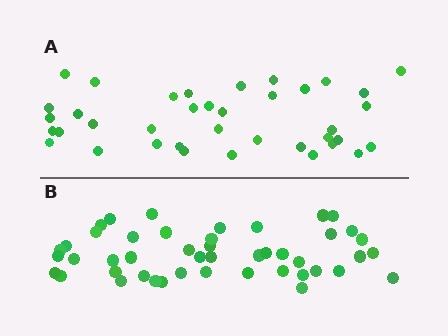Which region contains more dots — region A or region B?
Region B (the bottom region) has more dots.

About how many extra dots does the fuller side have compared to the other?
Region B has roughly 8 or so more dots than region A.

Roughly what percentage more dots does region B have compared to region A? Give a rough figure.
About 20% more.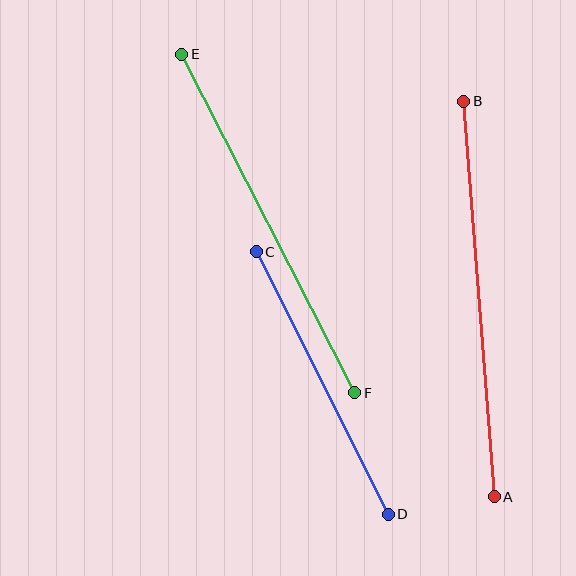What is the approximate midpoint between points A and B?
The midpoint is at approximately (479, 299) pixels.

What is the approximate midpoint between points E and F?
The midpoint is at approximately (268, 223) pixels.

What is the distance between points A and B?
The distance is approximately 397 pixels.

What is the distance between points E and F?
The distance is approximately 380 pixels.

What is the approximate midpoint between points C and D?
The midpoint is at approximately (322, 383) pixels.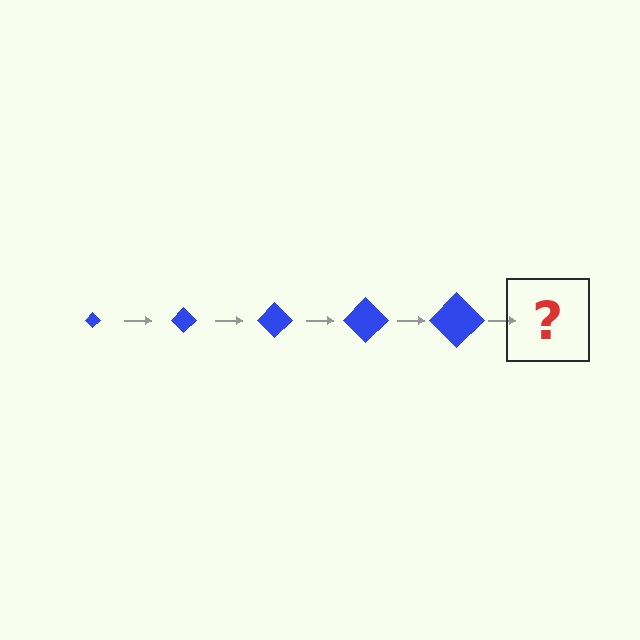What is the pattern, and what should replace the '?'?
The pattern is that the diamond gets progressively larger each step. The '?' should be a blue diamond, larger than the previous one.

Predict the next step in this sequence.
The next step is a blue diamond, larger than the previous one.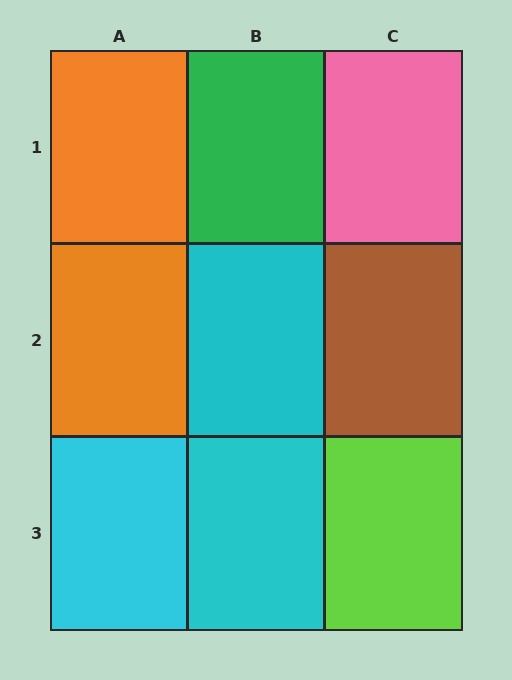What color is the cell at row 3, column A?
Cyan.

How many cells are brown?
1 cell is brown.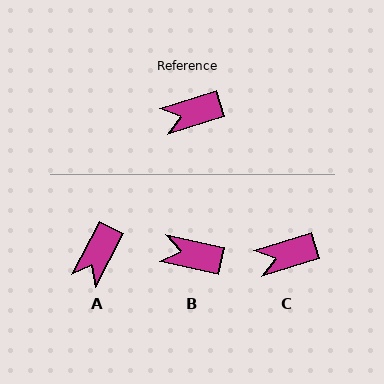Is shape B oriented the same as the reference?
No, it is off by about 30 degrees.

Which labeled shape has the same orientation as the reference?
C.